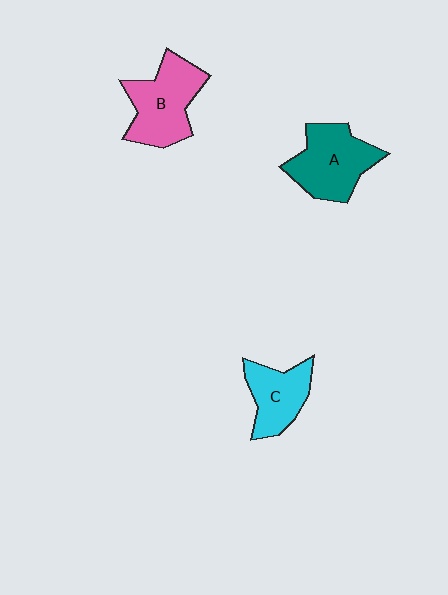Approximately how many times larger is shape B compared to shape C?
Approximately 1.4 times.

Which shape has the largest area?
Shape B (pink).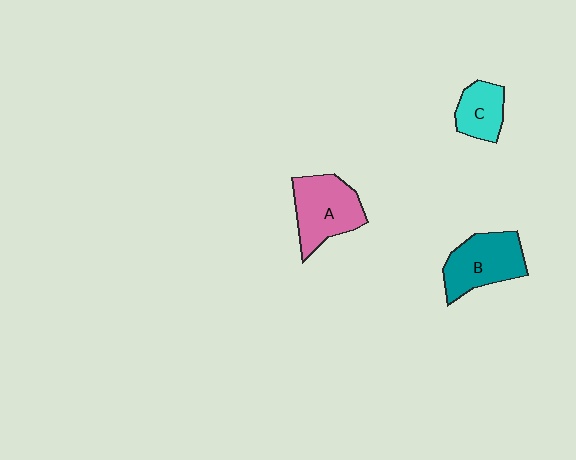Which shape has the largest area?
Shape A (pink).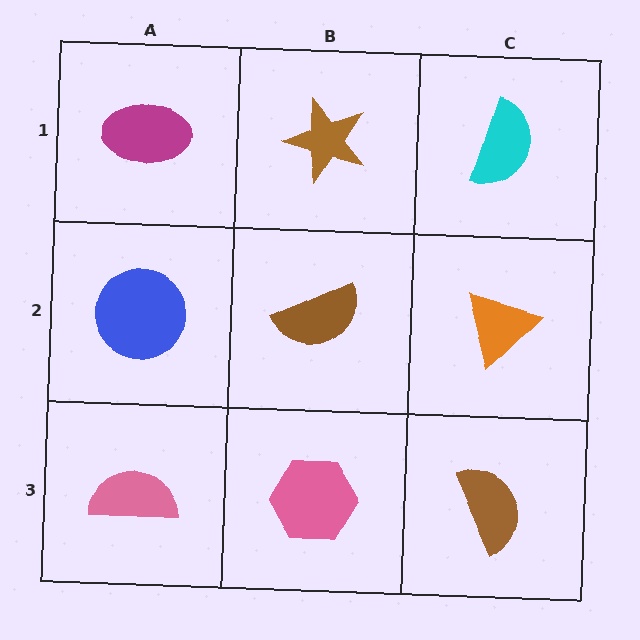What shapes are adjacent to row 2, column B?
A brown star (row 1, column B), a pink hexagon (row 3, column B), a blue circle (row 2, column A), an orange triangle (row 2, column C).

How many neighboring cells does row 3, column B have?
3.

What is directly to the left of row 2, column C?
A brown semicircle.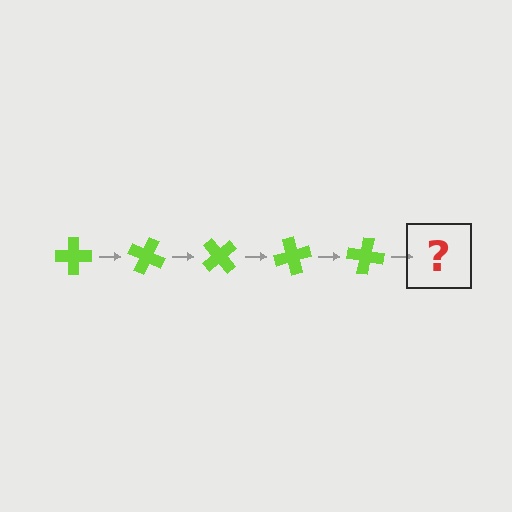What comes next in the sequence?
The next element should be a lime cross rotated 125 degrees.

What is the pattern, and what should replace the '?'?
The pattern is that the cross rotates 25 degrees each step. The '?' should be a lime cross rotated 125 degrees.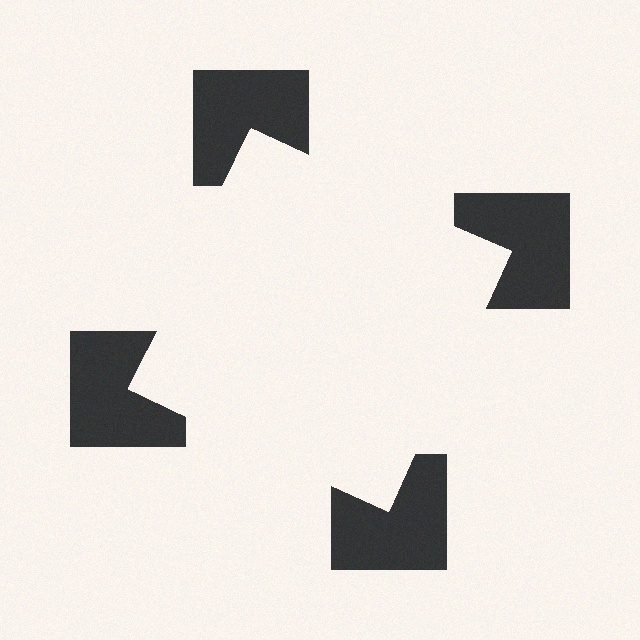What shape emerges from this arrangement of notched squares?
An illusory square — its edges are inferred from the aligned wedge cuts in the notched squares, not physically drawn.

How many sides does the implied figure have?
4 sides.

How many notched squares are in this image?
There are 4 — one at each vertex of the illusory square.